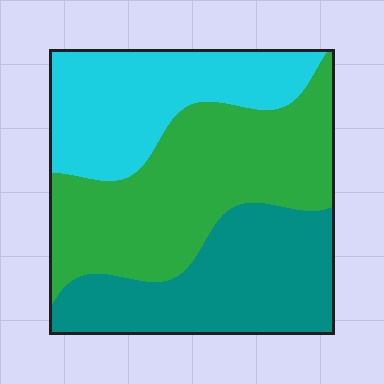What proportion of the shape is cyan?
Cyan takes up between a sixth and a third of the shape.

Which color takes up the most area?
Green, at roughly 40%.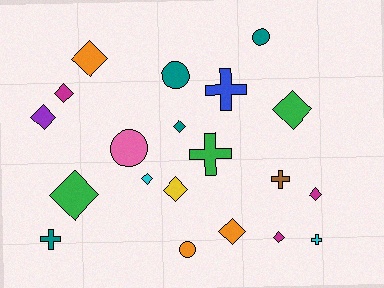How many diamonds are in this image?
There are 11 diamonds.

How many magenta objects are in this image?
There are 3 magenta objects.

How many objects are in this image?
There are 20 objects.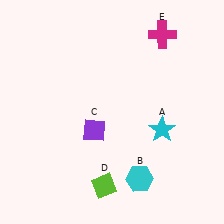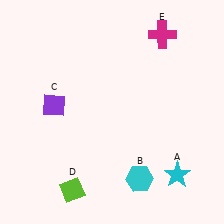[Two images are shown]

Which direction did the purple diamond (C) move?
The purple diamond (C) moved left.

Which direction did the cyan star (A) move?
The cyan star (A) moved down.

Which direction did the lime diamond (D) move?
The lime diamond (D) moved left.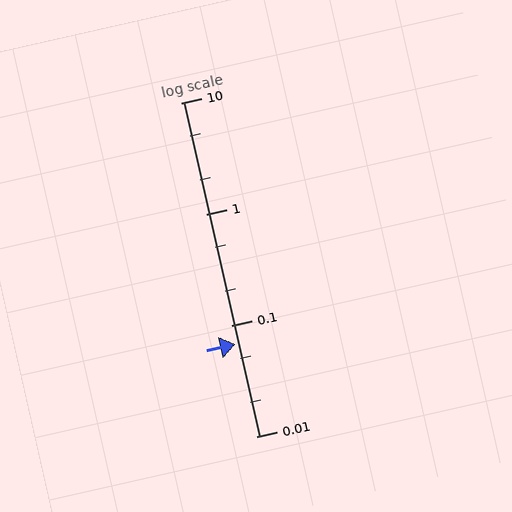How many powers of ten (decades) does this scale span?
The scale spans 3 decades, from 0.01 to 10.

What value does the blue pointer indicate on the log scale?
The pointer indicates approximately 0.067.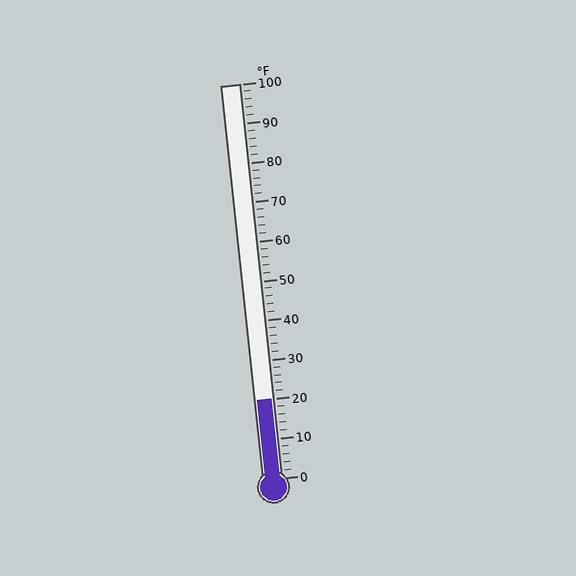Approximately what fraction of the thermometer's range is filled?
The thermometer is filled to approximately 20% of its range.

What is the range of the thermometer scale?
The thermometer scale ranges from 0°F to 100°F.